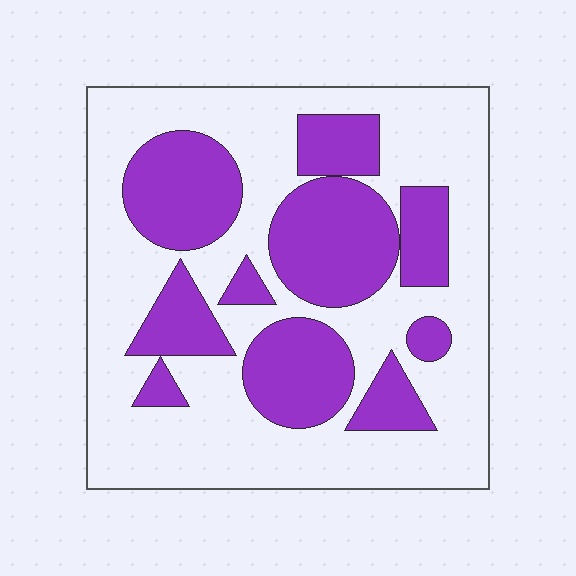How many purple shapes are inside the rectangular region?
10.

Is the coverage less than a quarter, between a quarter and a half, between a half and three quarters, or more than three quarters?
Between a quarter and a half.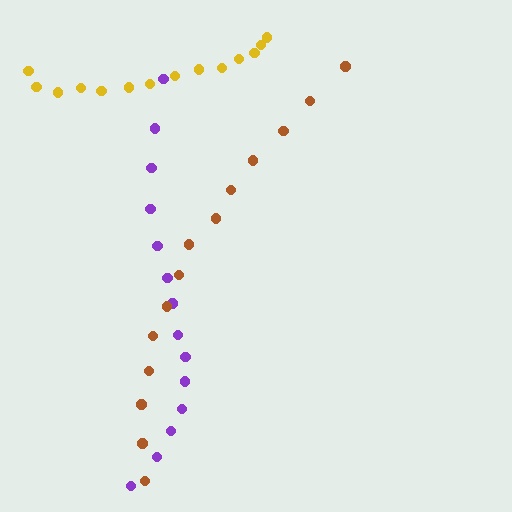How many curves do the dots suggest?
There are 3 distinct paths.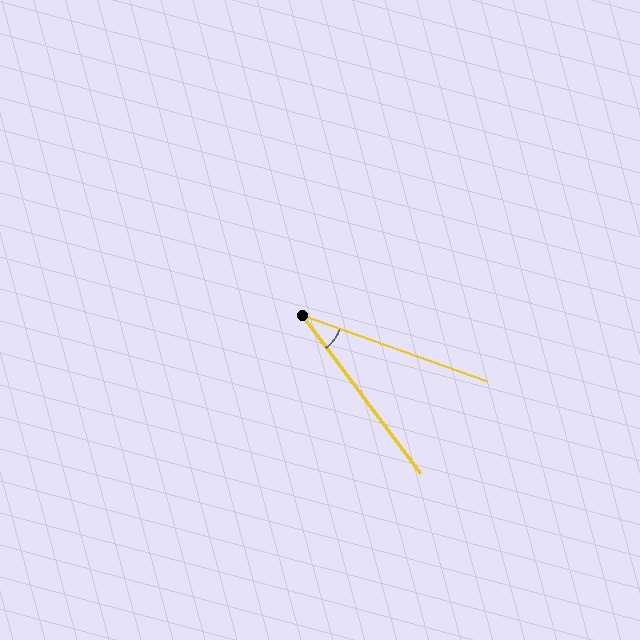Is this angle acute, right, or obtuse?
It is acute.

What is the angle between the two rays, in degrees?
Approximately 34 degrees.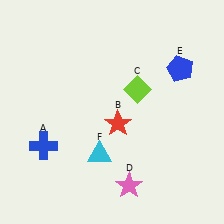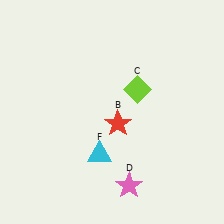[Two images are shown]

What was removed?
The blue pentagon (E), the blue cross (A) were removed in Image 2.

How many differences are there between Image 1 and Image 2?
There are 2 differences between the two images.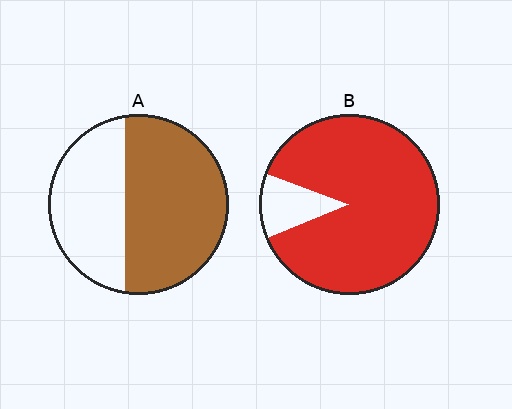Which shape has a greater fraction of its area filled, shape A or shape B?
Shape B.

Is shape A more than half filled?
Yes.